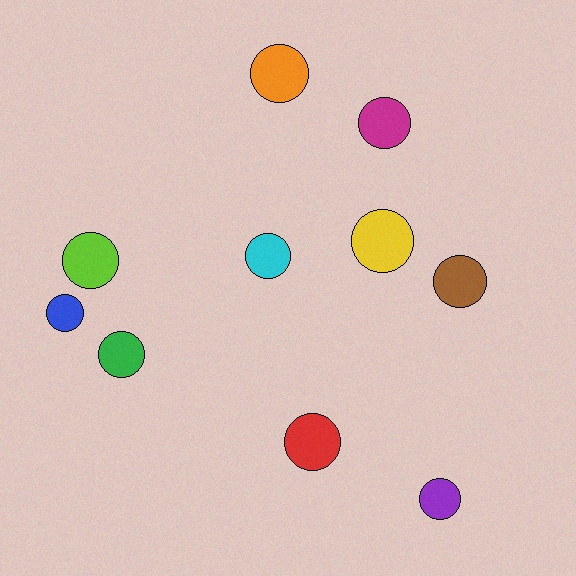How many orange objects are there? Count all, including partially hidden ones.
There is 1 orange object.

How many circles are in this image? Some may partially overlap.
There are 10 circles.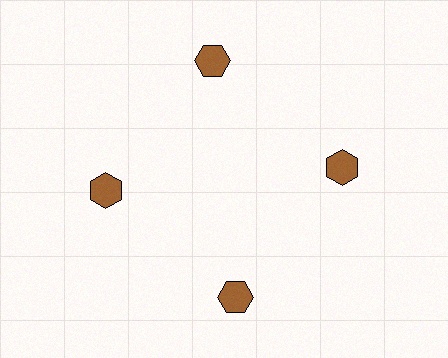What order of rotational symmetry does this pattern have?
This pattern has 4-fold rotational symmetry.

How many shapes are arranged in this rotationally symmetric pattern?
There are 4 shapes, arranged in 4 groups of 1.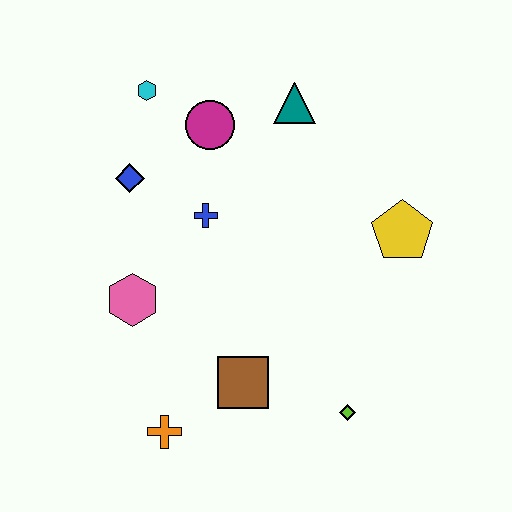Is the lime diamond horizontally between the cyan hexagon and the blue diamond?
No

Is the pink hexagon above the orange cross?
Yes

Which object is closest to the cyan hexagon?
The magenta circle is closest to the cyan hexagon.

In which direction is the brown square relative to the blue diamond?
The brown square is below the blue diamond.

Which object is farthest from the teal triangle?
The orange cross is farthest from the teal triangle.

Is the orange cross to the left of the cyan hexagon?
No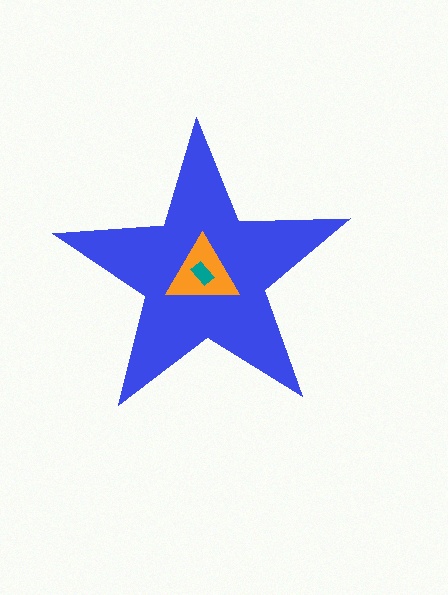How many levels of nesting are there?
3.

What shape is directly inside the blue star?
The orange triangle.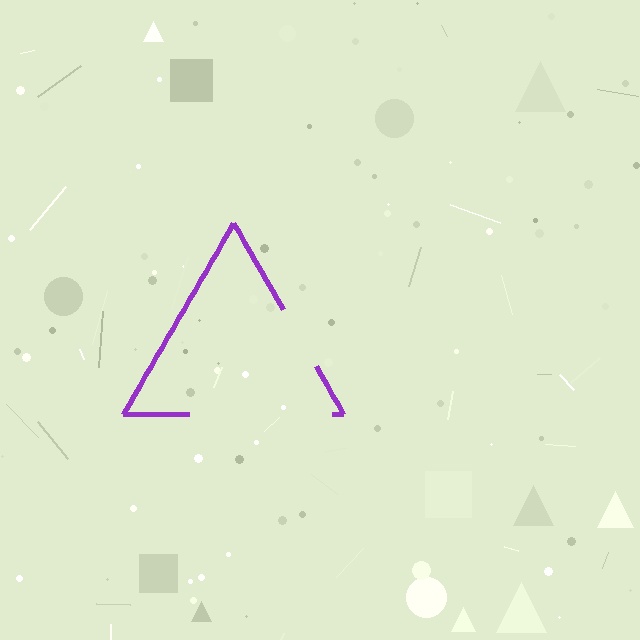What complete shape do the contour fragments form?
The contour fragments form a triangle.